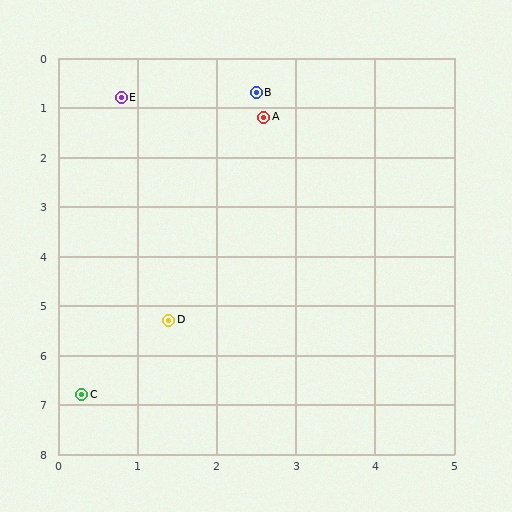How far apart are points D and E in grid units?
Points D and E are about 4.5 grid units apart.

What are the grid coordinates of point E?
Point E is at approximately (0.8, 0.8).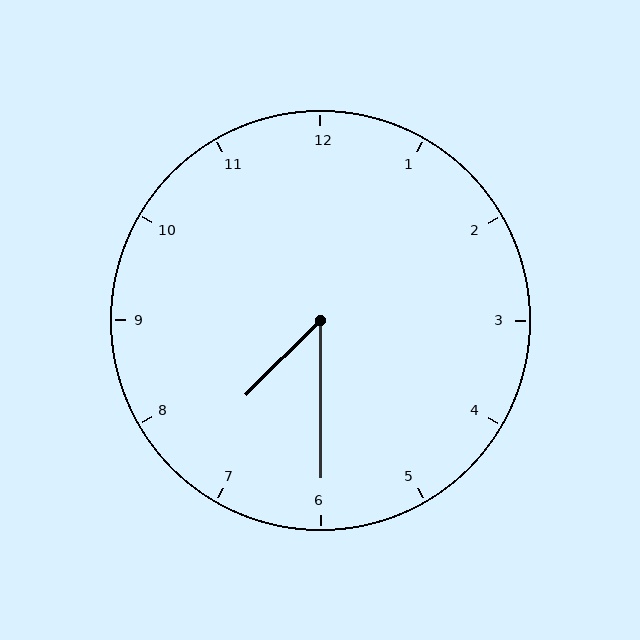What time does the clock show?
7:30.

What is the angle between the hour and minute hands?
Approximately 45 degrees.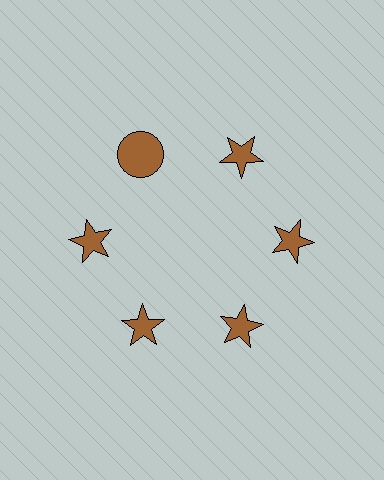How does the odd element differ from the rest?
It has a different shape: circle instead of star.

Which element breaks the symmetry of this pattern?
The brown circle at roughly the 11 o'clock position breaks the symmetry. All other shapes are brown stars.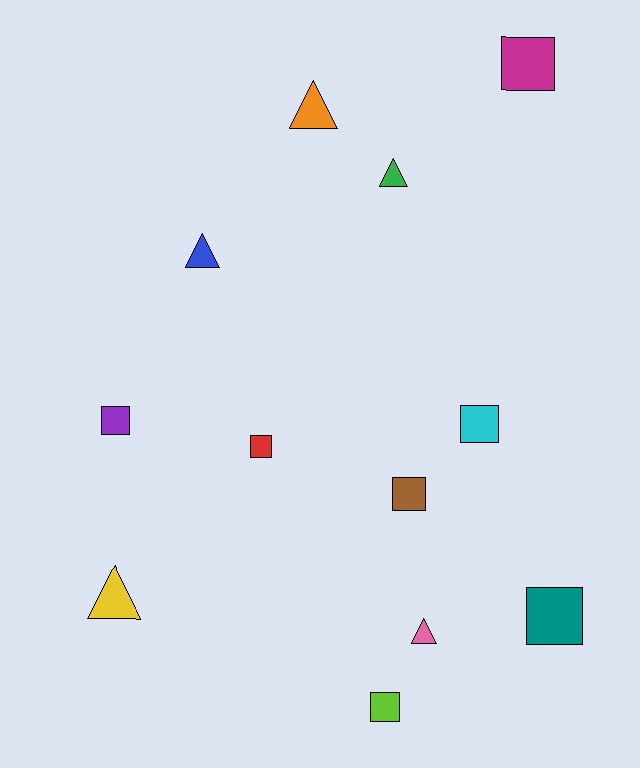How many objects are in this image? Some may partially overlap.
There are 12 objects.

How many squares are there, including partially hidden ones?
There are 7 squares.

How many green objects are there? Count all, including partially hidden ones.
There is 1 green object.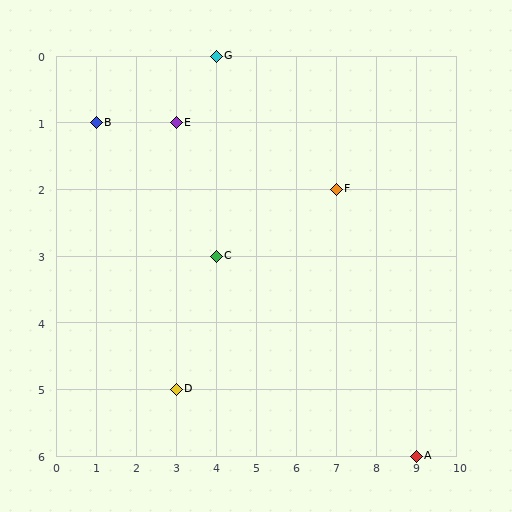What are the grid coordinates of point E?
Point E is at grid coordinates (3, 1).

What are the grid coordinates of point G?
Point G is at grid coordinates (4, 0).